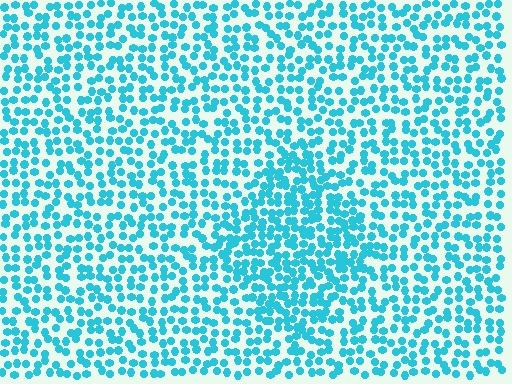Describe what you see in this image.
The image contains small cyan elements arranged at two different densities. A diamond-shaped region is visible where the elements are more densely packed than the surrounding area.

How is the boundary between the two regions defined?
The boundary is defined by a change in element density (approximately 1.6x ratio). All elements are the same color, size, and shape.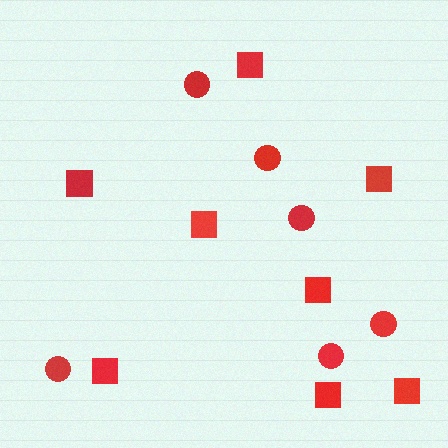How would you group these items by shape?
There are 2 groups: one group of circles (6) and one group of squares (8).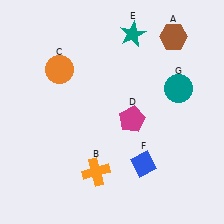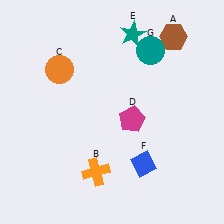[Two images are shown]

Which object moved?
The teal circle (G) moved up.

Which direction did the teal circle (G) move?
The teal circle (G) moved up.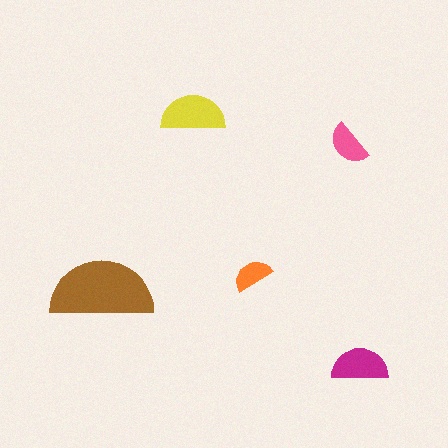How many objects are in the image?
There are 5 objects in the image.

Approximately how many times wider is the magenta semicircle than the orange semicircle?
About 1.5 times wider.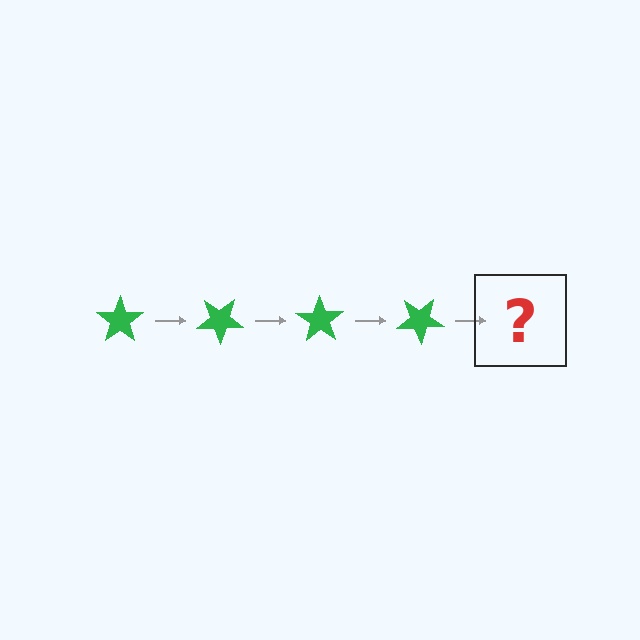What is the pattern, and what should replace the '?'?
The pattern is that the star rotates 35 degrees each step. The '?' should be a green star rotated 140 degrees.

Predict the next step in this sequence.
The next step is a green star rotated 140 degrees.